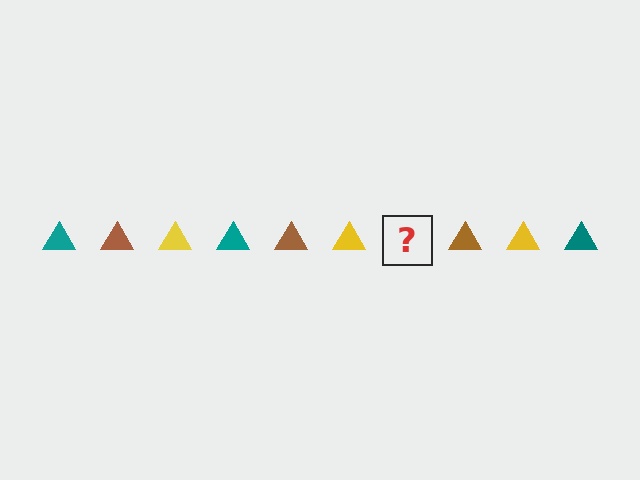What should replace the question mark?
The question mark should be replaced with a teal triangle.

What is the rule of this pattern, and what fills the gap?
The rule is that the pattern cycles through teal, brown, yellow triangles. The gap should be filled with a teal triangle.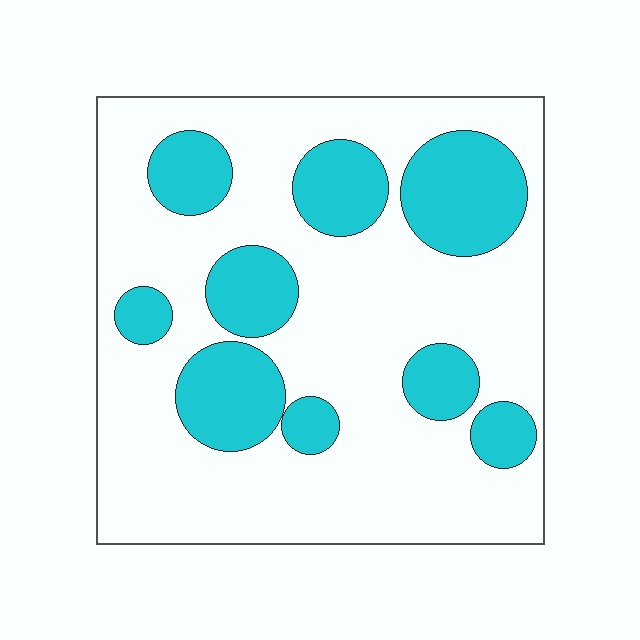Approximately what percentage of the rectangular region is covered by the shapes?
Approximately 30%.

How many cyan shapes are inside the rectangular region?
9.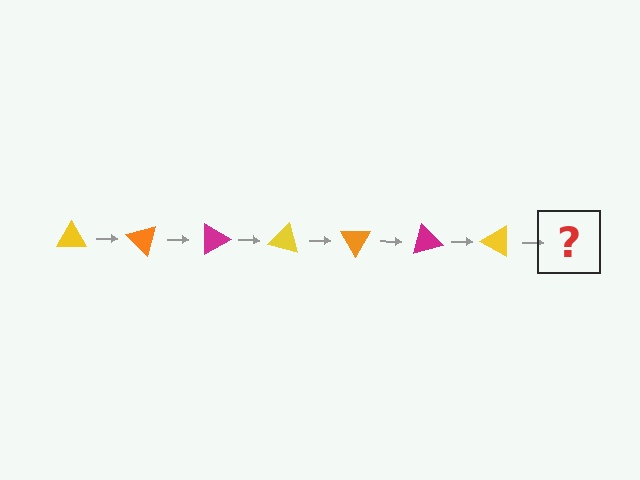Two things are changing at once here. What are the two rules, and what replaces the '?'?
The two rules are that it rotates 45 degrees each step and the color cycles through yellow, orange, and magenta. The '?' should be an orange triangle, rotated 315 degrees from the start.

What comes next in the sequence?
The next element should be an orange triangle, rotated 315 degrees from the start.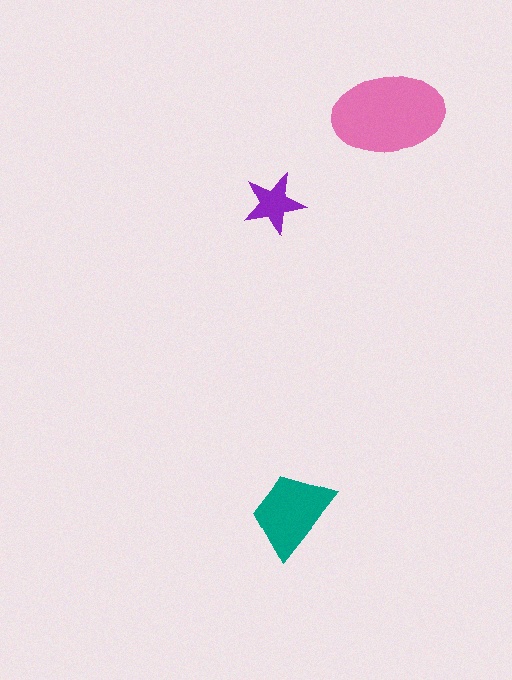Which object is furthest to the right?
The pink ellipse is rightmost.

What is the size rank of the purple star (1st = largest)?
3rd.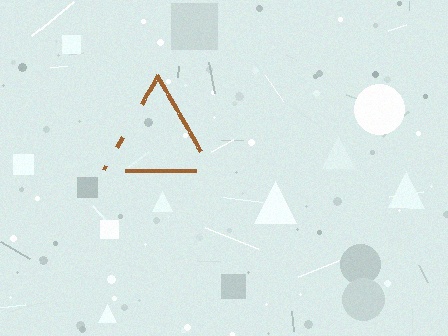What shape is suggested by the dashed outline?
The dashed outline suggests a triangle.